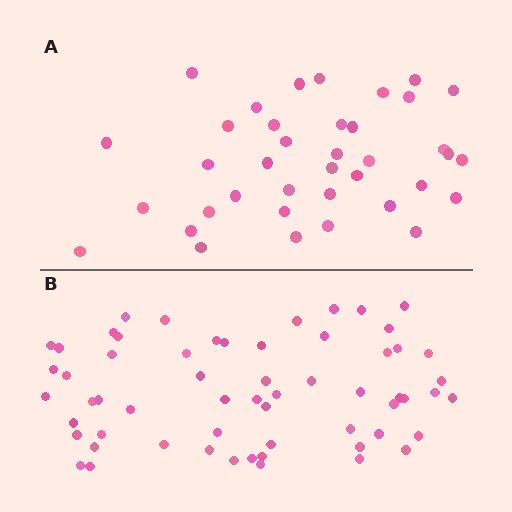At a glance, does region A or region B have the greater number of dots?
Region B (the bottom region) has more dots.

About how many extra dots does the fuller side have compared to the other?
Region B has approximately 20 more dots than region A.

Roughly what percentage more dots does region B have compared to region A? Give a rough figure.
About 60% more.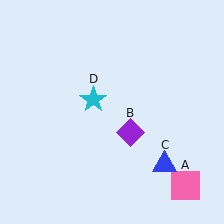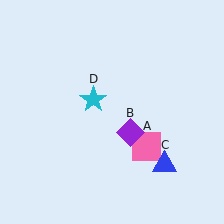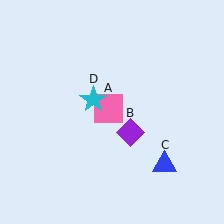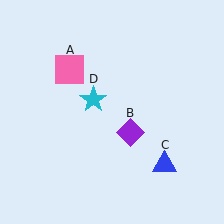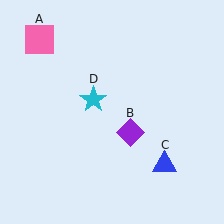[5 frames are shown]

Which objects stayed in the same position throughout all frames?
Purple diamond (object B) and blue triangle (object C) and cyan star (object D) remained stationary.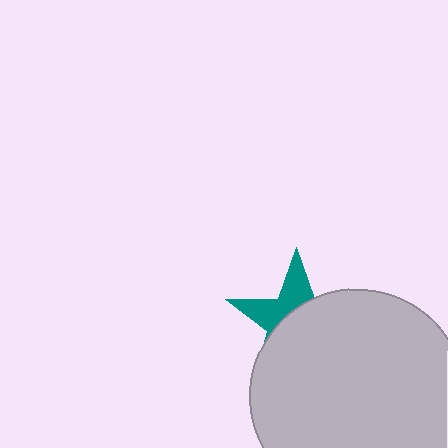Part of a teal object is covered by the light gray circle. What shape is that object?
It is a star.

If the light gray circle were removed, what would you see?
You would see the complete teal star.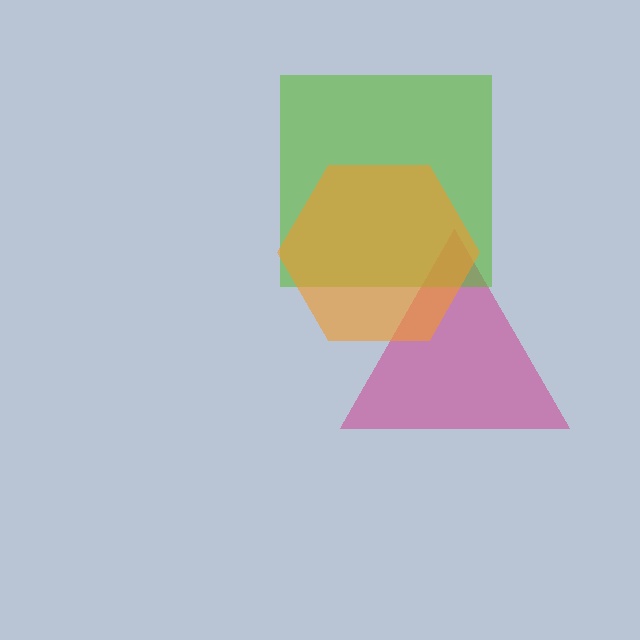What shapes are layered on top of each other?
The layered shapes are: a magenta triangle, a lime square, an orange hexagon.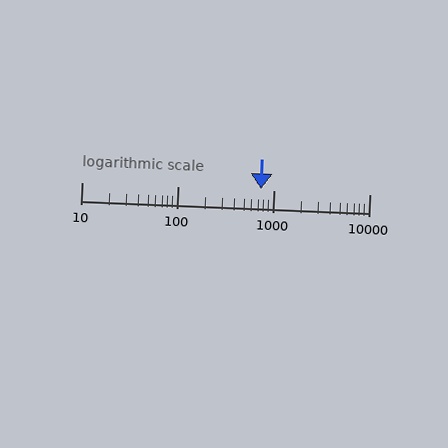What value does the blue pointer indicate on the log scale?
The pointer indicates approximately 740.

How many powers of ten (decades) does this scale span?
The scale spans 3 decades, from 10 to 10000.